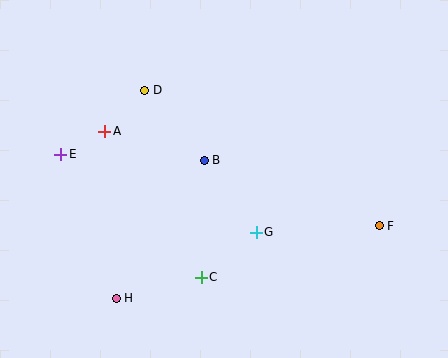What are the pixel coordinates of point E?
Point E is at (61, 154).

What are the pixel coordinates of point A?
Point A is at (105, 131).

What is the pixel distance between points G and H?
The distance between G and H is 155 pixels.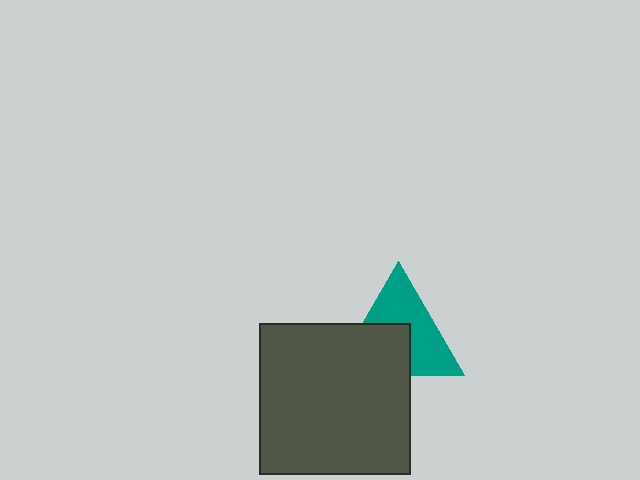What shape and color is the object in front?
The object in front is a dark gray square.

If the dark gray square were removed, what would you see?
You would see the complete teal triangle.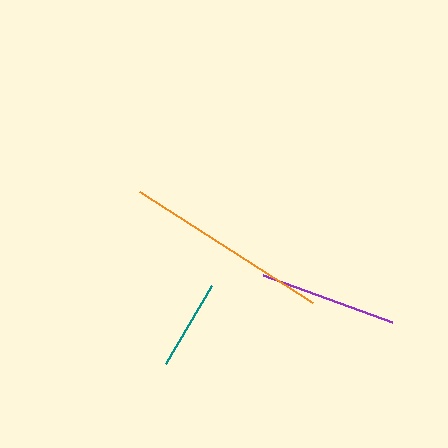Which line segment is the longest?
The orange line is the longest at approximately 206 pixels.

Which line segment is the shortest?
The teal line is the shortest at approximately 90 pixels.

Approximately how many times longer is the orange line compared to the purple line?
The orange line is approximately 1.5 times the length of the purple line.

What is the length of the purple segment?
The purple segment is approximately 137 pixels long.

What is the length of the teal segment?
The teal segment is approximately 90 pixels long.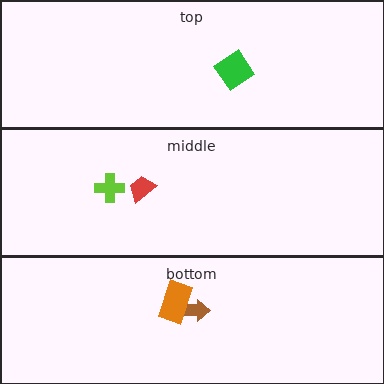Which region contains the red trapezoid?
The middle region.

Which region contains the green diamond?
The top region.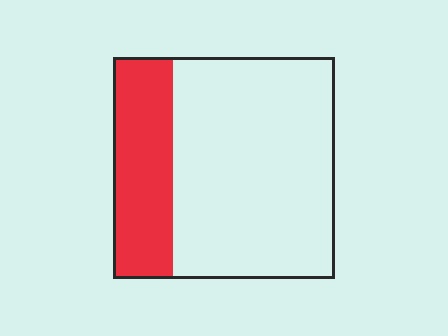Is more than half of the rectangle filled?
No.